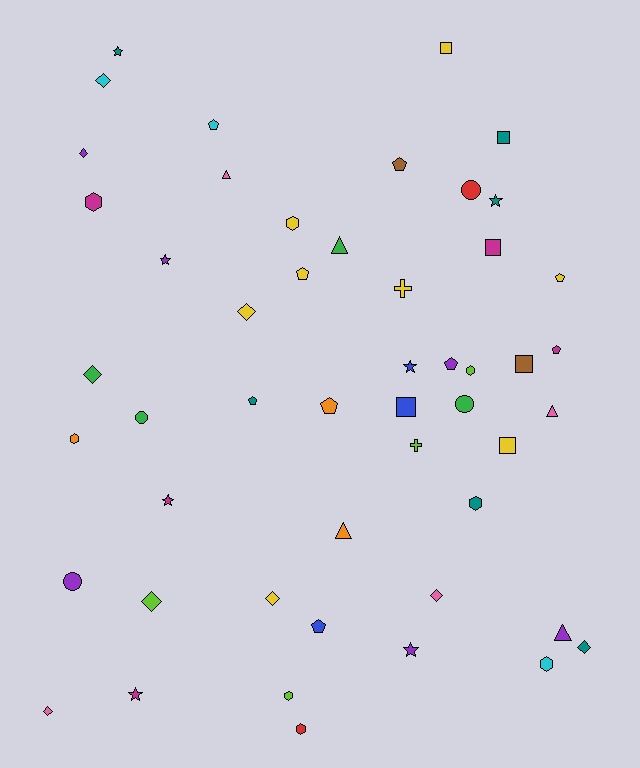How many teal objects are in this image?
There are 6 teal objects.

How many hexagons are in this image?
There are 8 hexagons.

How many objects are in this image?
There are 50 objects.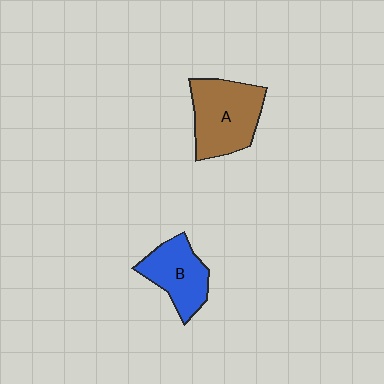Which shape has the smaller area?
Shape B (blue).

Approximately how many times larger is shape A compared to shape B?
Approximately 1.3 times.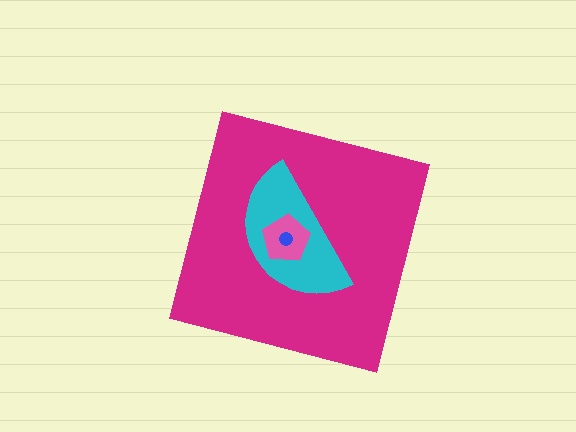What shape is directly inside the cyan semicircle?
The pink pentagon.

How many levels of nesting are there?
4.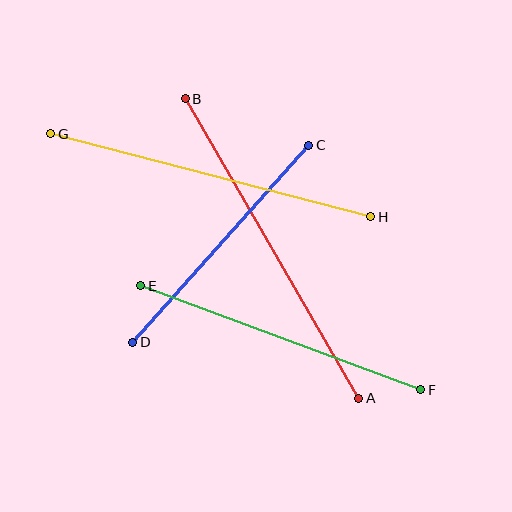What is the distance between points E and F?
The distance is approximately 299 pixels.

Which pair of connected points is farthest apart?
Points A and B are farthest apart.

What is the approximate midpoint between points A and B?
The midpoint is at approximately (272, 249) pixels.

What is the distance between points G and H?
The distance is approximately 330 pixels.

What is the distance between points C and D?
The distance is approximately 264 pixels.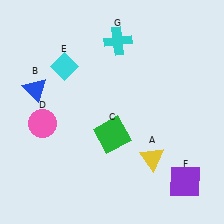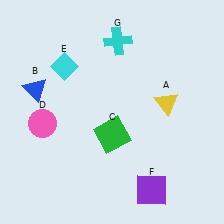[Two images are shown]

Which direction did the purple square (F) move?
The purple square (F) moved left.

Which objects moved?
The objects that moved are: the yellow triangle (A), the purple square (F).